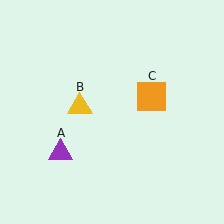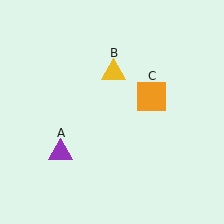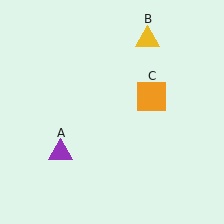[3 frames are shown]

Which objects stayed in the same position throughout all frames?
Purple triangle (object A) and orange square (object C) remained stationary.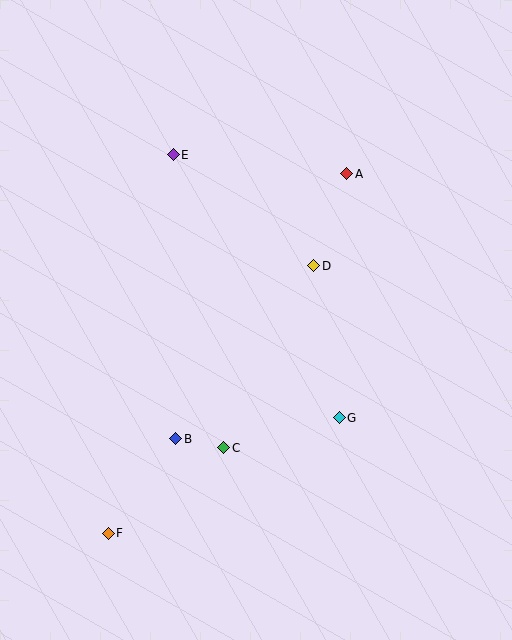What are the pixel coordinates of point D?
Point D is at (314, 266).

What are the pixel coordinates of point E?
Point E is at (173, 155).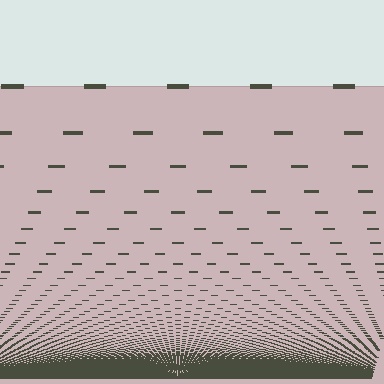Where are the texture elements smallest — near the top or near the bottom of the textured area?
Near the bottom.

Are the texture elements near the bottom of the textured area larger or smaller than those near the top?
Smaller. The gradient is inverted — elements near the bottom are smaller and denser.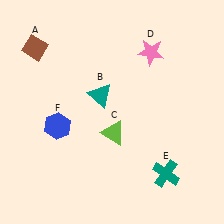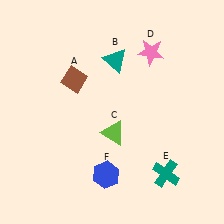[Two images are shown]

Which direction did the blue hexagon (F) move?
The blue hexagon (F) moved down.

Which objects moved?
The objects that moved are: the brown diamond (A), the teal triangle (B), the blue hexagon (F).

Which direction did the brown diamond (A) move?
The brown diamond (A) moved right.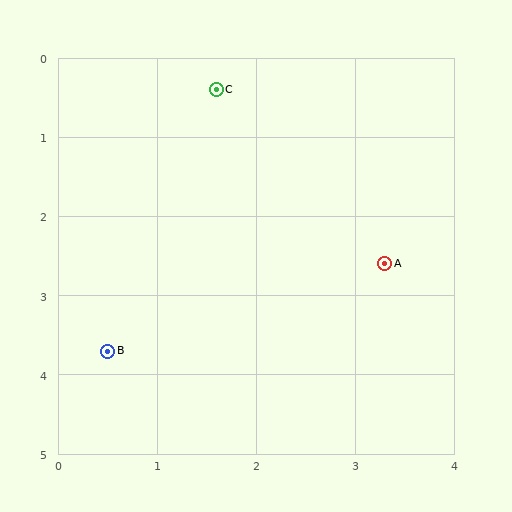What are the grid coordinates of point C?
Point C is at approximately (1.6, 0.4).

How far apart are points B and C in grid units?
Points B and C are about 3.5 grid units apart.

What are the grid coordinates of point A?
Point A is at approximately (3.3, 2.6).